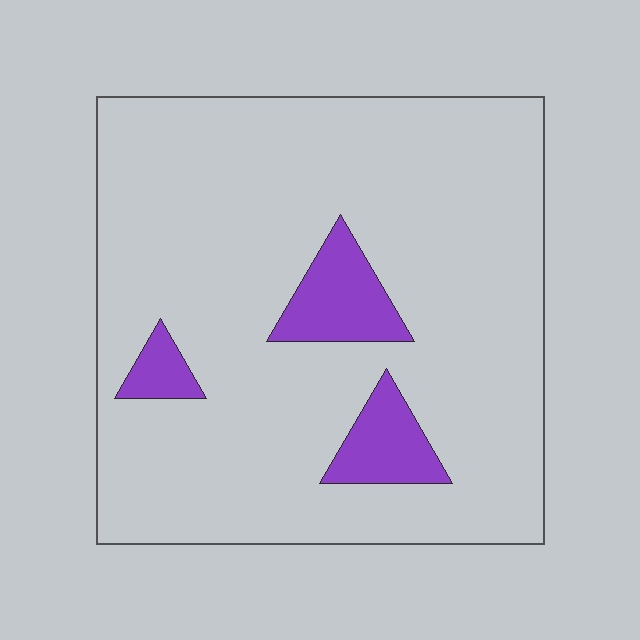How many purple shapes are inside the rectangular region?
3.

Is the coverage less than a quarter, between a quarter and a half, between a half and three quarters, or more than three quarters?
Less than a quarter.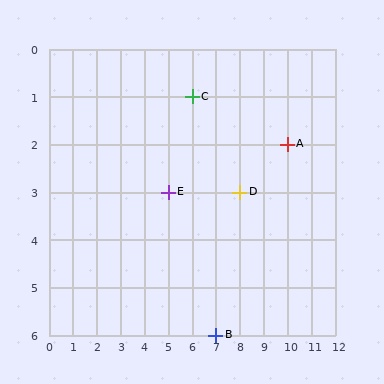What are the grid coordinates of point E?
Point E is at grid coordinates (5, 3).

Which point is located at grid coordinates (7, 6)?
Point B is at (7, 6).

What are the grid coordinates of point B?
Point B is at grid coordinates (7, 6).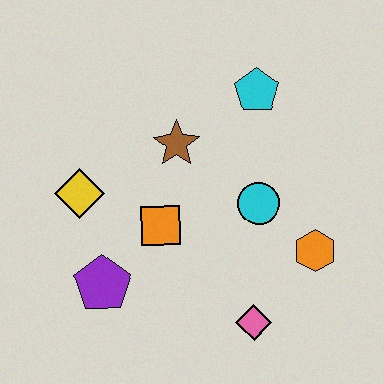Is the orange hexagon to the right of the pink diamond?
Yes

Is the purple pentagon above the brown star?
No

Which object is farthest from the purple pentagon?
The cyan pentagon is farthest from the purple pentagon.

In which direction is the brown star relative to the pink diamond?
The brown star is above the pink diamond.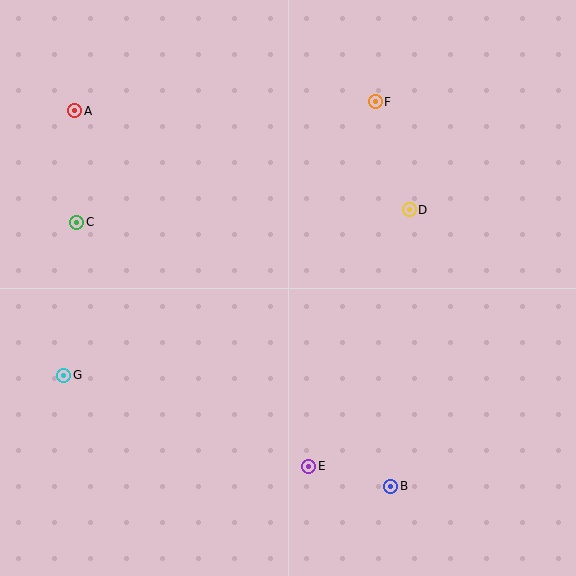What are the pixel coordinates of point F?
Point F is at (375, 102).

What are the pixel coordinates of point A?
Point A is at (75, 111).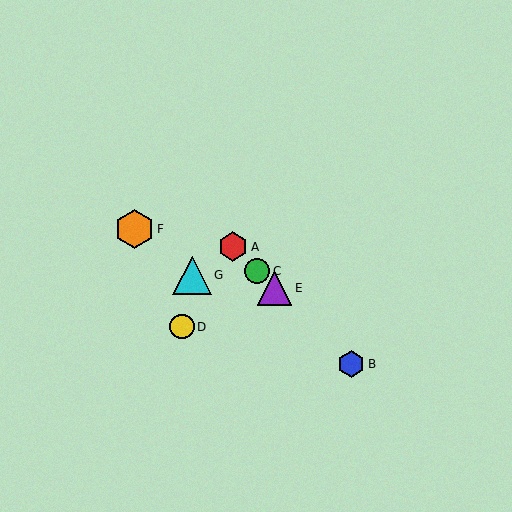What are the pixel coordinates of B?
Object B is at (351, 364).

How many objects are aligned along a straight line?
4 objects (A, B, C, E) are aligned along a straight line.